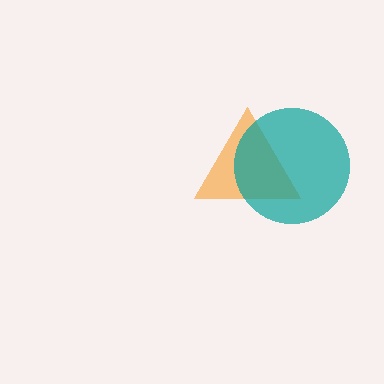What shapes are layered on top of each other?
The layered shapes are: an orange triangle, a teal circle.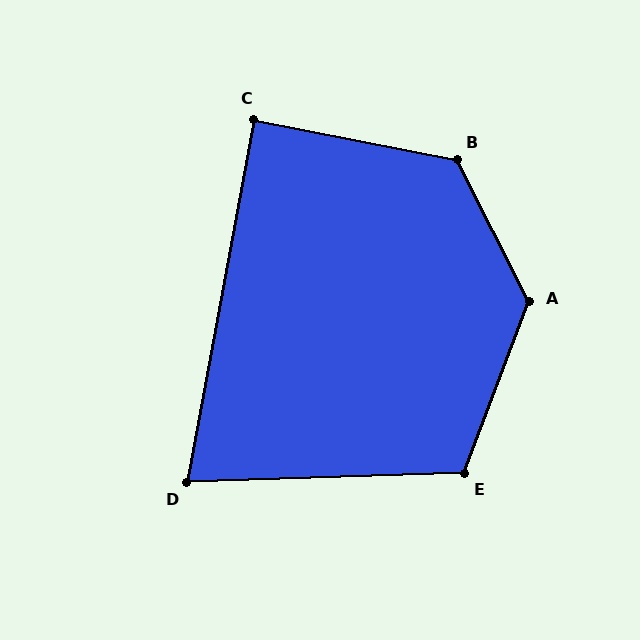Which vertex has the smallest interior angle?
D, at approximately 78 degrees.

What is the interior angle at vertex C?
Approximately 89 degrees (approximately right).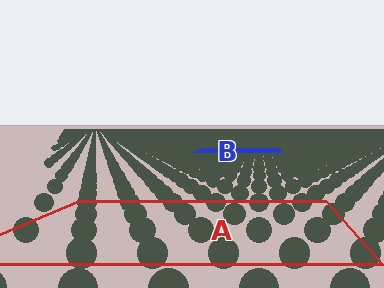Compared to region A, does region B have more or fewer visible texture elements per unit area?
Region B has more texture elements per unit area — they are packed more densely because it is farther away.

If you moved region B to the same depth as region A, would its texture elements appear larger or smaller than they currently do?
They would appear larger. At a closer depth, the same texture elements are projected at a bigger on-screen size.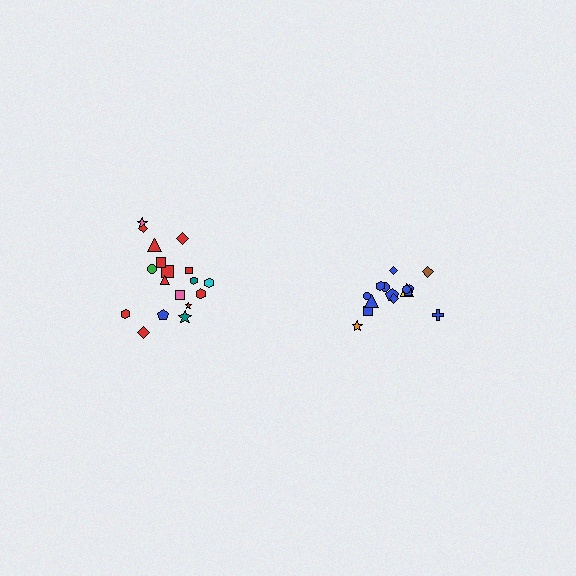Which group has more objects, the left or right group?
The left group.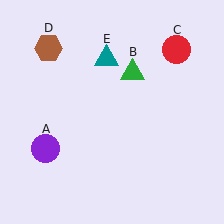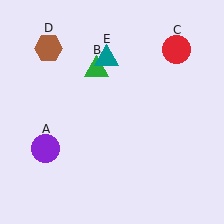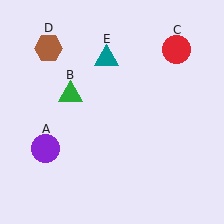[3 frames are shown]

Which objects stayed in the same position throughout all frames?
Purple circle (object A) and red circle (object C) and brown hexagon (object D) and teal triangle (object E) remained stationary.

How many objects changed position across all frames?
1 object changed position: green triangle (object B).